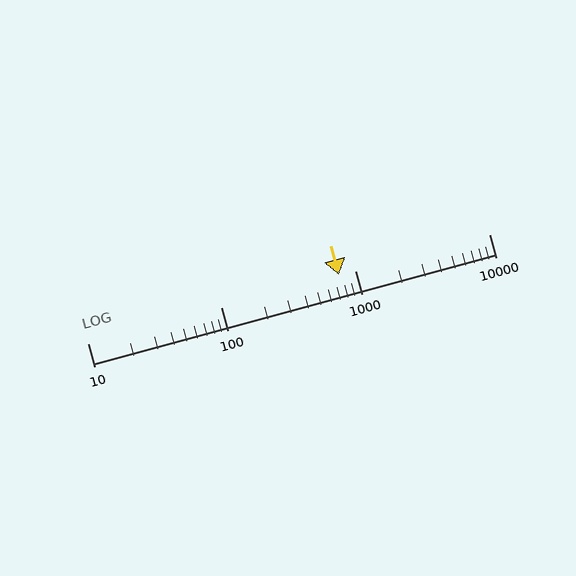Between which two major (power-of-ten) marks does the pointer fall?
The pointer is between 100 and 1000.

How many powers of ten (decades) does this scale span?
The scale spans 3 decades, from 10 to 10000.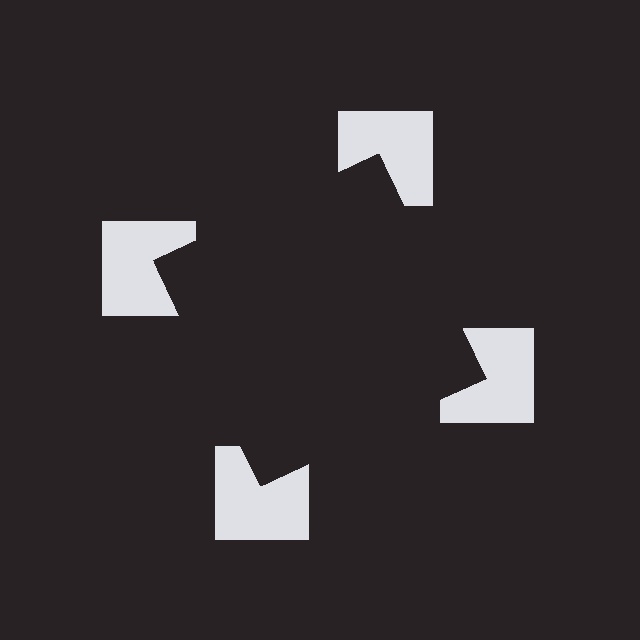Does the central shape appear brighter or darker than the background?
It typically appears slightly darker than the background, even though no actual brightness change is drawn.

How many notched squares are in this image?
There are 4 — one at each vertex of the illusory square.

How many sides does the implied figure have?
4 sides.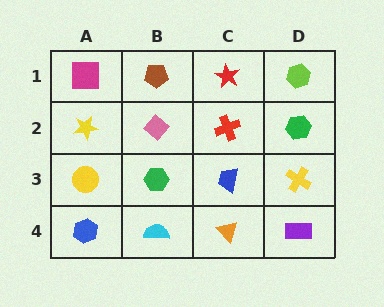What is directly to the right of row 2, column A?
A pink diamond.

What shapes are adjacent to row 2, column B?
A brown pentagon (row 1, column B), a green hexagon (row 3, column B), a yellow star (row 2, column A), a red cross (row 2, column C).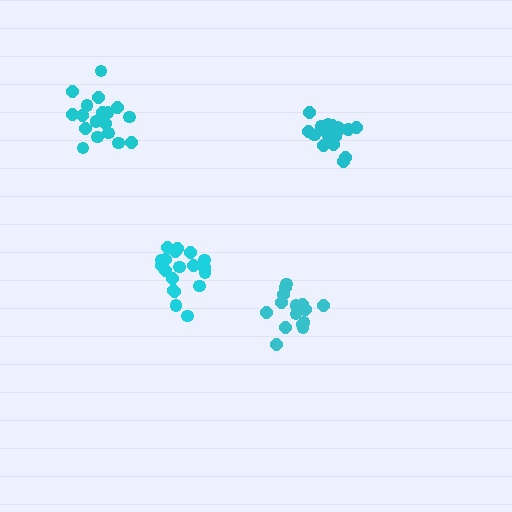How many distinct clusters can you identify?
There are 4 distinct clusters.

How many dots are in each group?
Group 1: 16 dots, Group 2: 18 dots, Group 3: 18 dots, Group 4: 19 dots (71 total).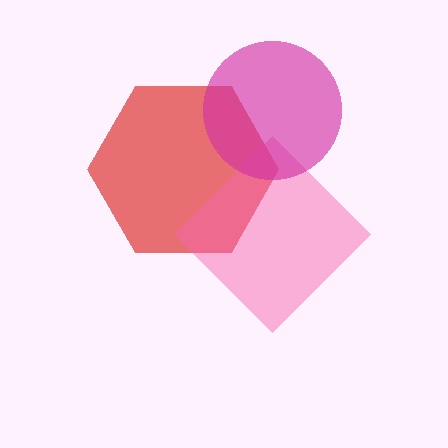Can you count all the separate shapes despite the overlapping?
Yes, there are 3 separate shapes.